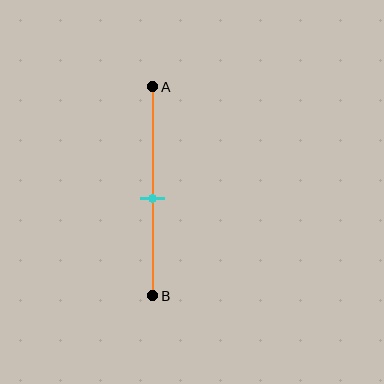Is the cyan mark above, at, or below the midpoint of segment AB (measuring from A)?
The cyan mark is below the midpoint of segment AB.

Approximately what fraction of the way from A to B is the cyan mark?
The cyan mark is approximately 55% of the way from A to B.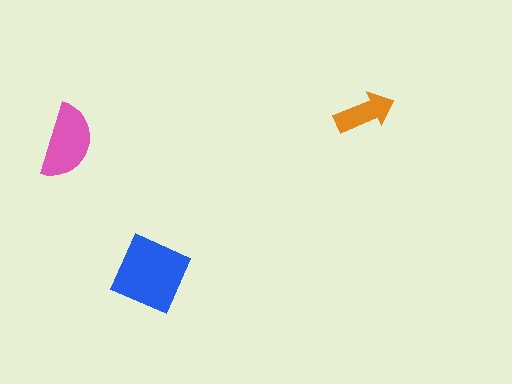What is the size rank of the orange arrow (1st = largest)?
3rd.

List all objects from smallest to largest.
The orange arrow, the pink semicircle, the blue diamond.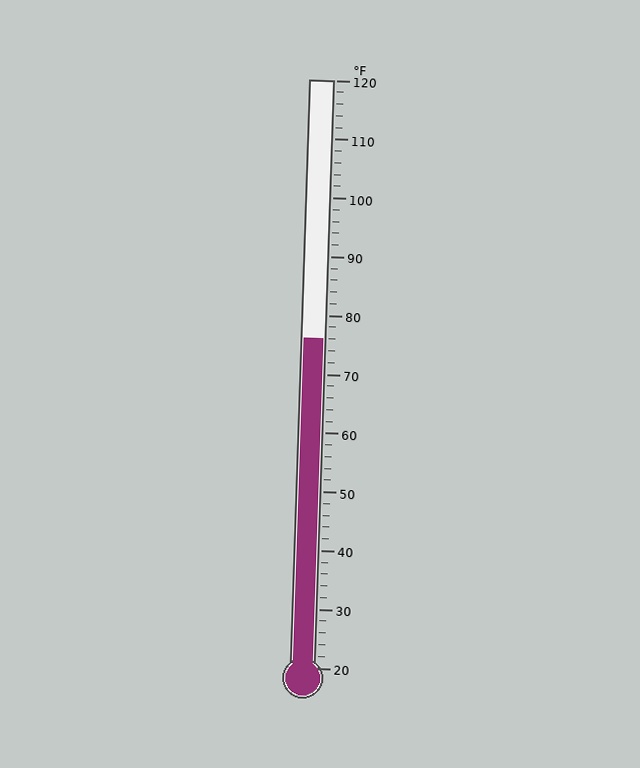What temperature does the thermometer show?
The thermometer shows approximately 76°F.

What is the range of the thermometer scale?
The thermometer scale ranges from 20°F to 120°F.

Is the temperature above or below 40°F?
The temperature is above 40°F.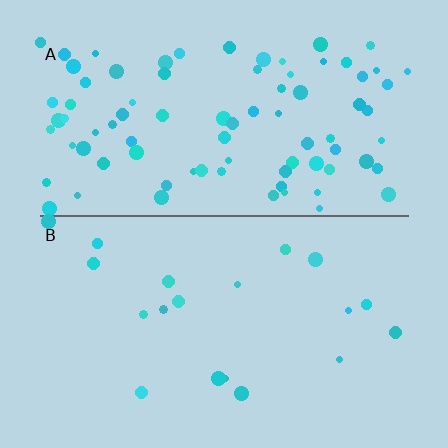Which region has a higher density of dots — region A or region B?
A (the top).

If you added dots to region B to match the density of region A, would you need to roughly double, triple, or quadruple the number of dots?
Approximately quadruple.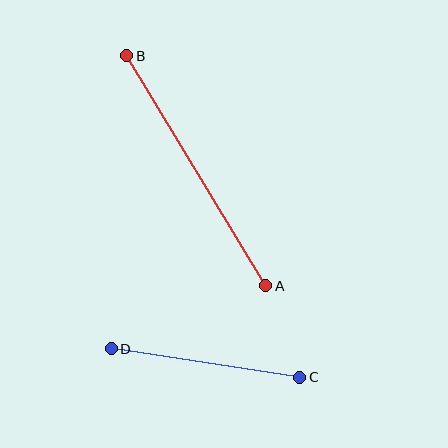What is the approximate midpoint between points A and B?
The midpoint is at approximately (196, 171) pixels.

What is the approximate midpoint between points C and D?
The midpoint is at approximately (205, 363) pixels.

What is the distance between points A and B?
The distance is approximately 269 pixels.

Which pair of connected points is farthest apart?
Points A and B are farthest apart.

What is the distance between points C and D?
The distance is approximately 190 pixels.